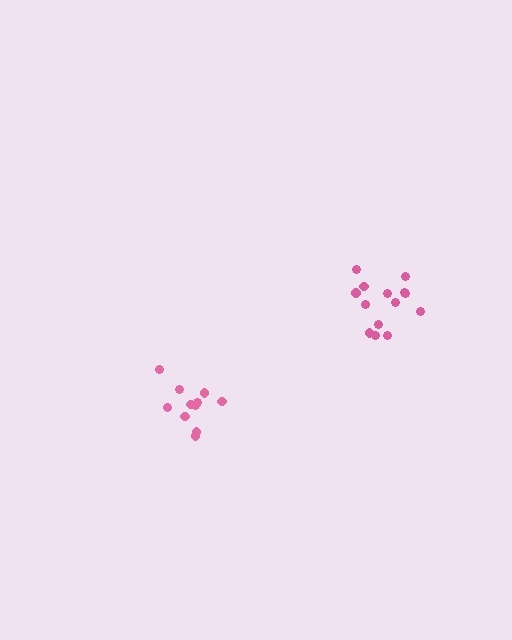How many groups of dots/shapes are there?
There are 2 groups.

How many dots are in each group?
Group 1: 14 dots, Group 2: 11 dots (25 total).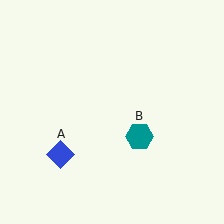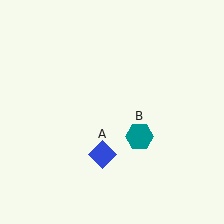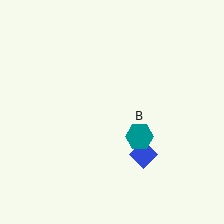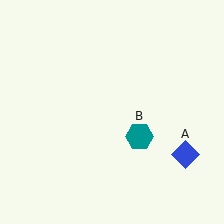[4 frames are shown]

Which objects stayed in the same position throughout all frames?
Teal hexagon (object B) remained stationary.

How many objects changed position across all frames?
1 object changed position: blue diamond (object A).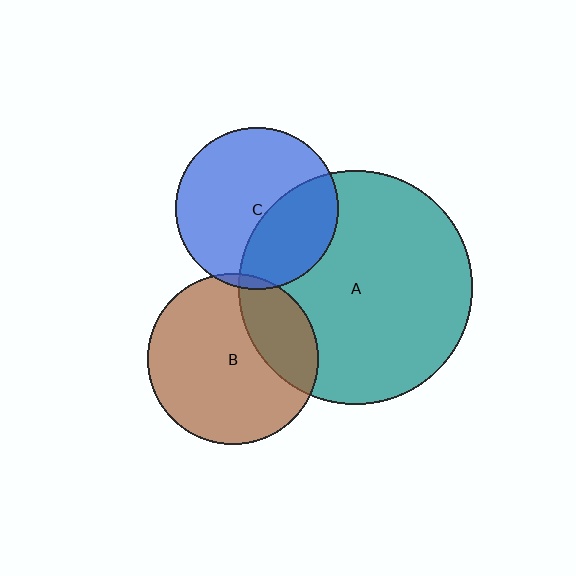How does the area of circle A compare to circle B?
Approximately 1.9 times.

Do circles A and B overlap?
Yes.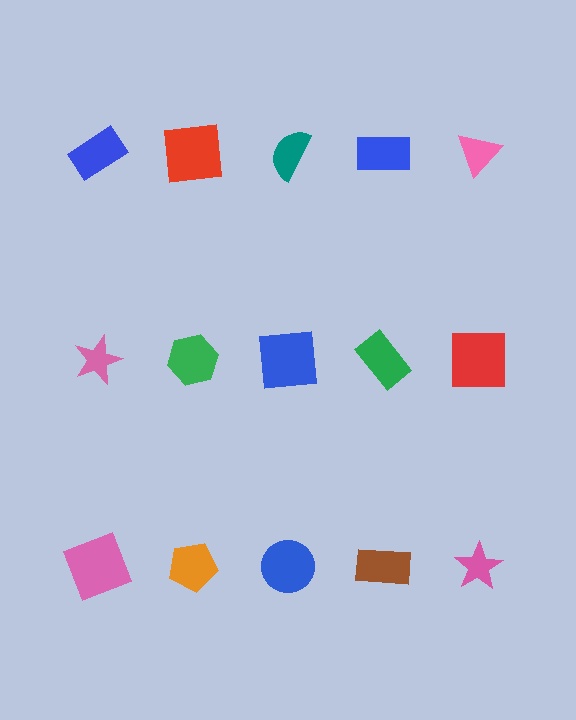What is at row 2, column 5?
A red square.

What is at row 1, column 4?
A blue rectangle.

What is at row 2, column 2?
A green hexagon.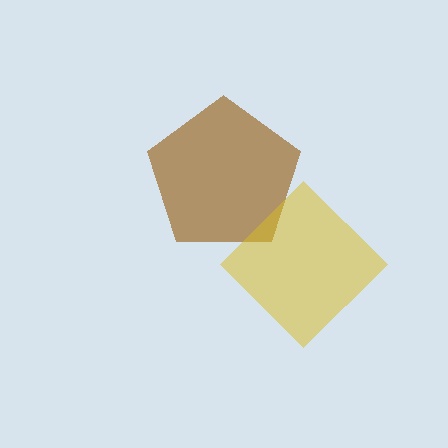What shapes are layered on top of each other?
The layered shapes are: a brown pentagon, a yellow diamond.